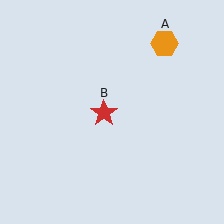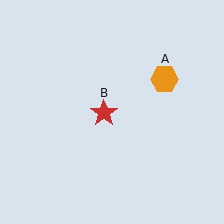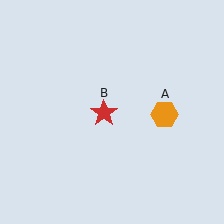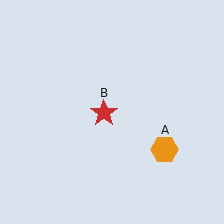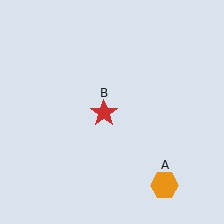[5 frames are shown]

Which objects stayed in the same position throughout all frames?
Red star (object B) remained stationary.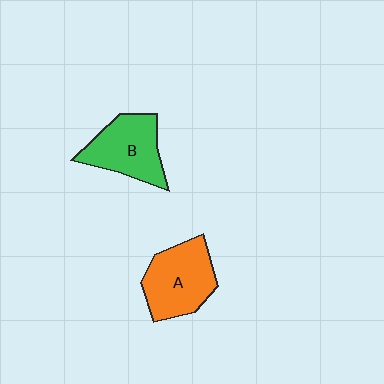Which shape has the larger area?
Shape A (orange).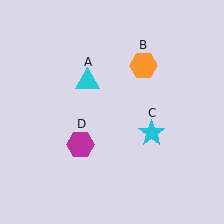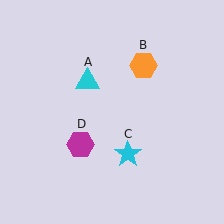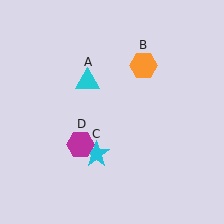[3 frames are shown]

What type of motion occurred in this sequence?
The cyan star (object C) rotated clockwise around the center of the scene.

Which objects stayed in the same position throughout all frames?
Cyan triangle (object A) and orange hexagon (object B) and magenta hexagon (object D) remained stationary.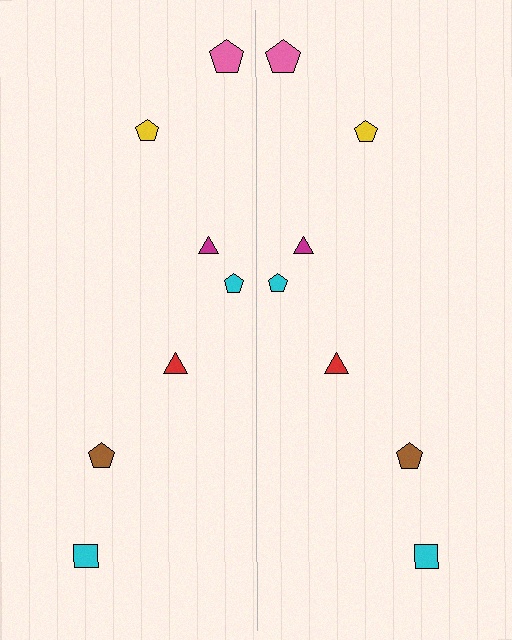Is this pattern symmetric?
Yes, this pattern has bilateral (reflection) symmetry.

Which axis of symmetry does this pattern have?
The pattern has a vertical axis of symmetry running through the center of the image.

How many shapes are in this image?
There are 14 shapes in this image.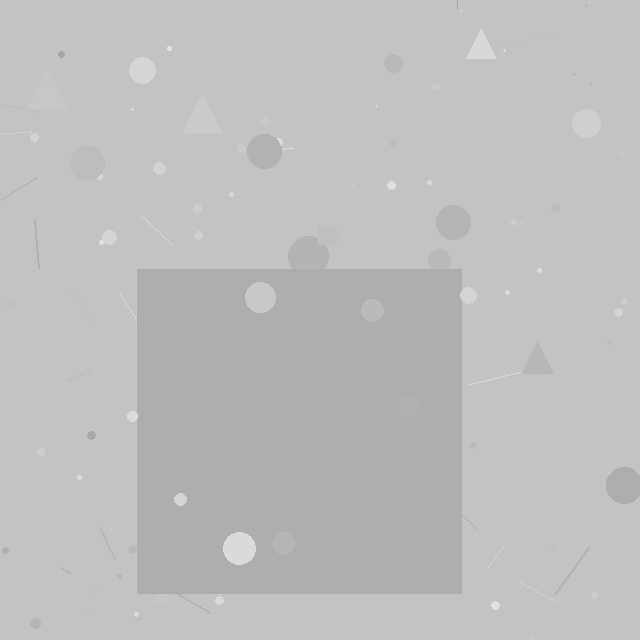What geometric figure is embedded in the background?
A square is embedded in the background.